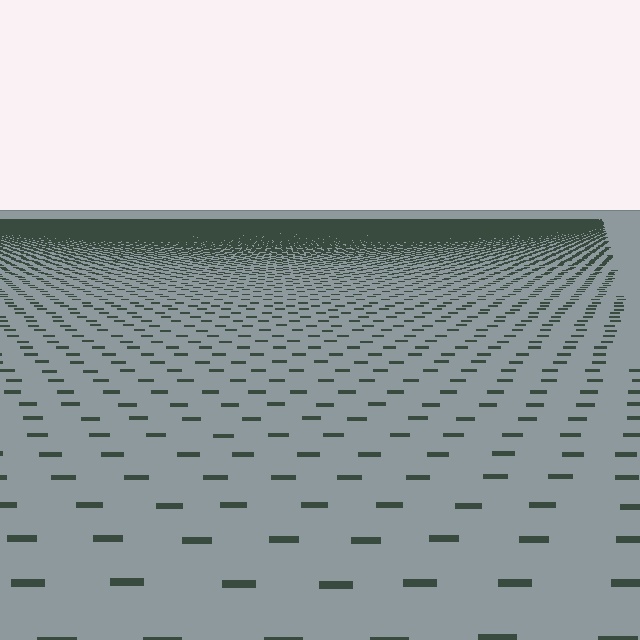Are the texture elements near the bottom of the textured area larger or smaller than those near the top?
Larger. Near the bottom, elements are closer to the viewer and appear at a bigger on-screen size.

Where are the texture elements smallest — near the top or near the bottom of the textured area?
Near the top.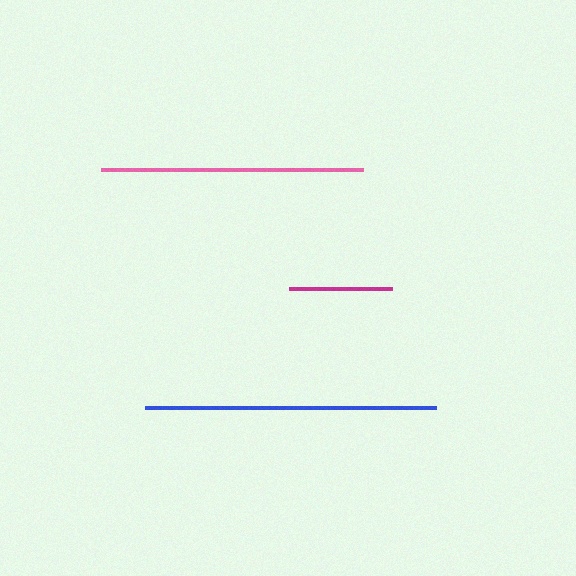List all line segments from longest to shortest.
From longest to shortest: blue, pink, magenta.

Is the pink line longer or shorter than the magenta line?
The pink line is longer than the magenta line.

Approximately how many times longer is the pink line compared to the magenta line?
The pink line is approximately 2.6 times the length of the magenta line.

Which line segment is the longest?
The blue line is the longest at approximately 291 pixels.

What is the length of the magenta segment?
The magenta segment is approximately 103 pixels long.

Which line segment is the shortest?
The magenta line is the shortest at approximately 103 pixels.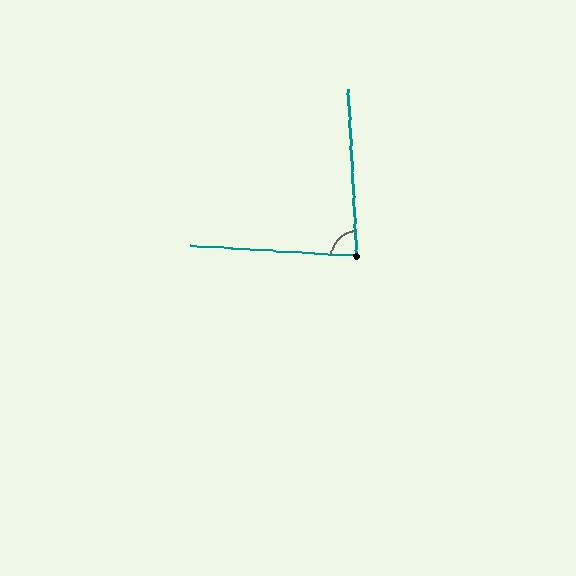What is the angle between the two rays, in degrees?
Approximately 83 degrees.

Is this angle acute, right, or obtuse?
It is acute.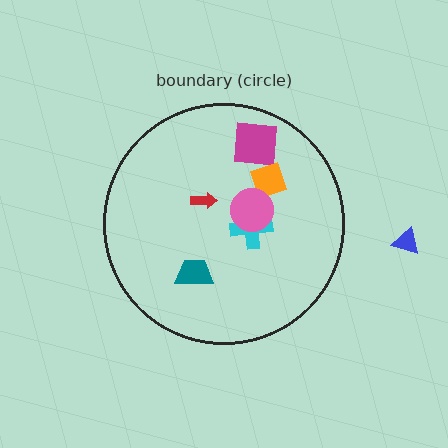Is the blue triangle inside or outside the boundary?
Outside.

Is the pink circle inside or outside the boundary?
Inside.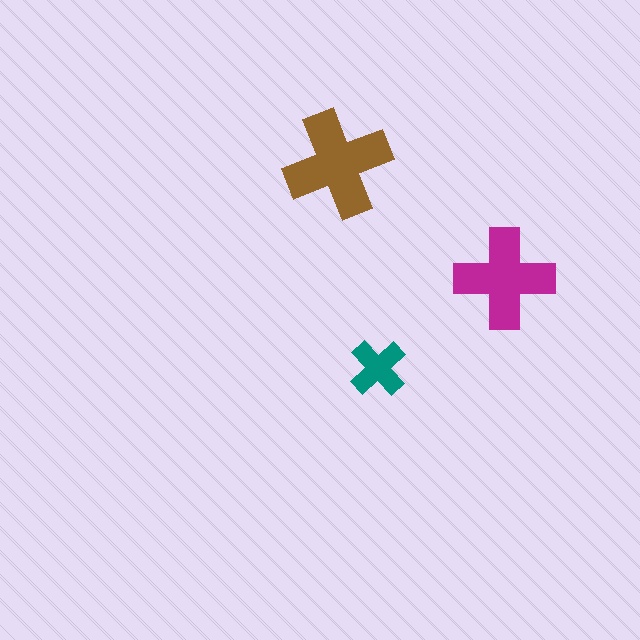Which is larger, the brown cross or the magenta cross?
The brown one.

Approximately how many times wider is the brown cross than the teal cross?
About 2 times wider.